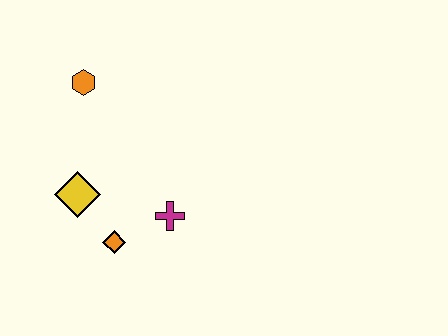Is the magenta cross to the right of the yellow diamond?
Yes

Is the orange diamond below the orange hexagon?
Yes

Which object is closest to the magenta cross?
The orange diamond is closest to the magenta cross.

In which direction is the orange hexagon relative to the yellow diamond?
The orange hexagon is above the yellow diamond.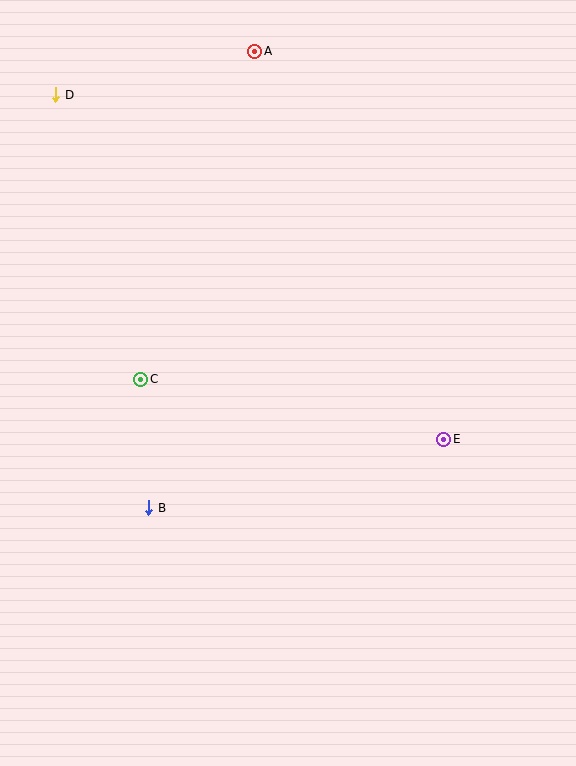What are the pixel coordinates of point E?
Point E is at (444, 439).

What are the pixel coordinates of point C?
Point C is at (141, 379).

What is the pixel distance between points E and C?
The distance between E and C is 309 pixels.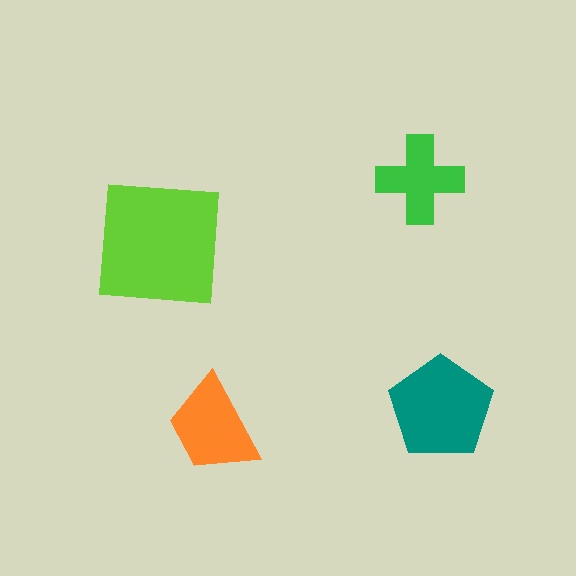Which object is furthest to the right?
The teal pentagon is rightmost.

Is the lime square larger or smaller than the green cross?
Larger.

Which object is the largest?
The lime square.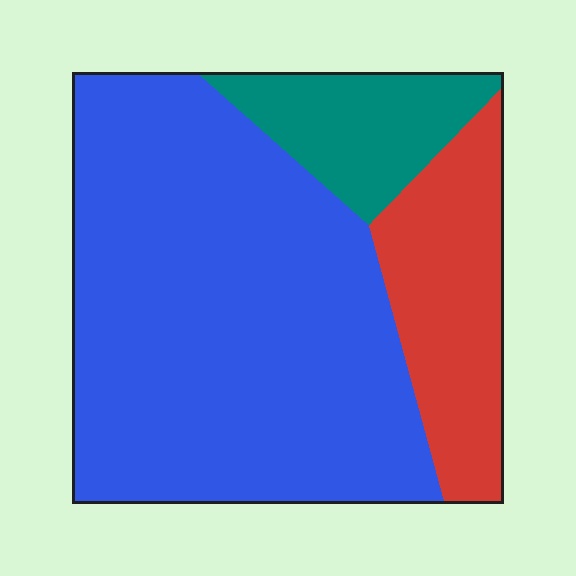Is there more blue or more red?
Blue.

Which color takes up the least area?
Teal, at roughly 15%.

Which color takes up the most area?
Blue, at roughly 65%.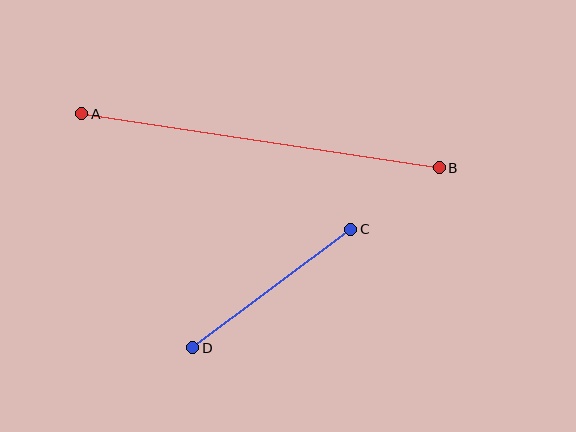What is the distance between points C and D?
The distance is approximately 198 pixels.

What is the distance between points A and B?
The distance is approximately 362 pixels.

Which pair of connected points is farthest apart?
Points A and B are farthest apart.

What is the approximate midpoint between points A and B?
The midpoint is at approximately (261, 141) pixels.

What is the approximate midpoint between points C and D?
The midpoint is at approximately (272, 288) pixels.